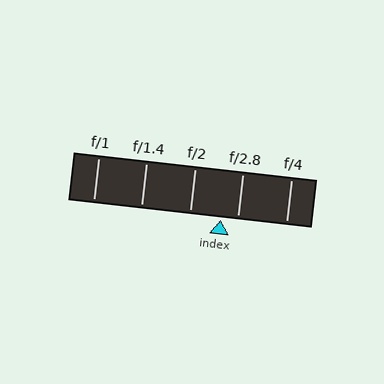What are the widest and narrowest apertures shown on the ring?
The widest aperture shown is f/1 and the narrowest is f/4.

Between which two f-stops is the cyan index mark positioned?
The index mark is between f/2 and f/2.8.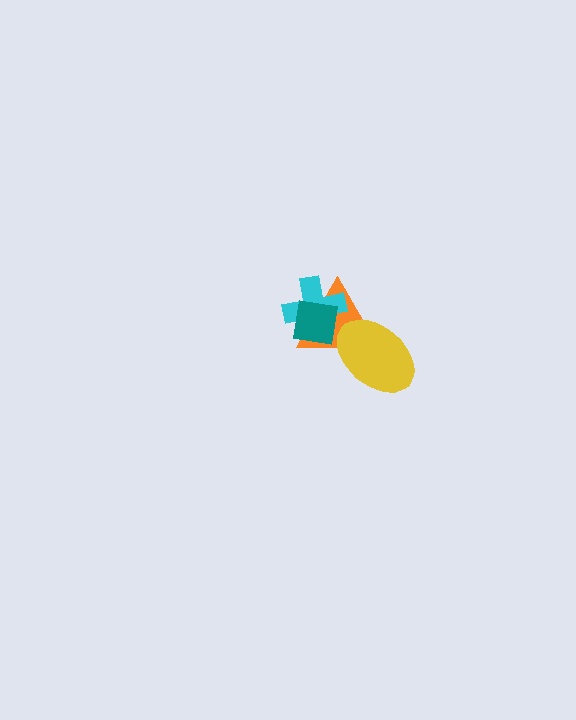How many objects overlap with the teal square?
2 objects overlap with the teal square.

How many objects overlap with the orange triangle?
3 objects overlap with the orange triangle.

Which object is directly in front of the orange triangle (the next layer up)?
The cyan cross is directly in front of the orange triangle.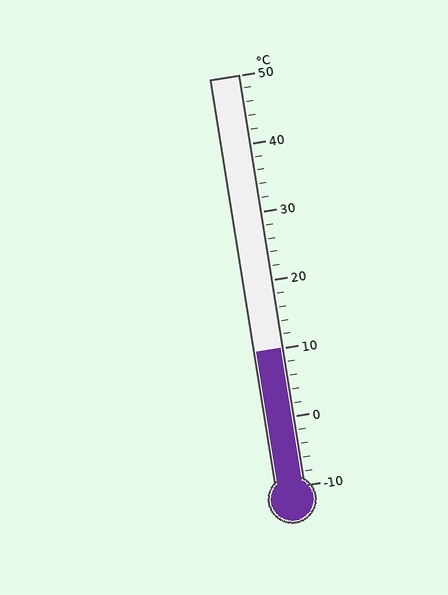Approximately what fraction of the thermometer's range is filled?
The thermometer is filled to approximately 35% of its range.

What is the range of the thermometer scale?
The thermometer scale ranges from -10°C to 50°C.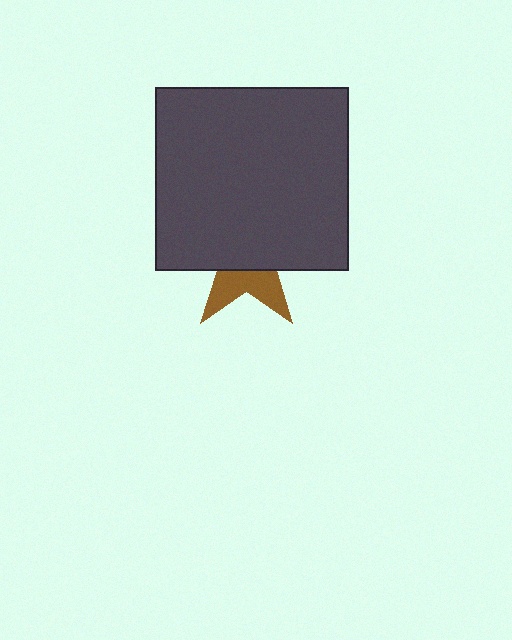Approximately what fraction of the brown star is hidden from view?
Roughly 65% of the brown star is hidden behind the dark gray rectangle.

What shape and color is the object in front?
The object in front is a dark gray rectangle.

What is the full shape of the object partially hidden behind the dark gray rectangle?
The partially hidden object is a brown star.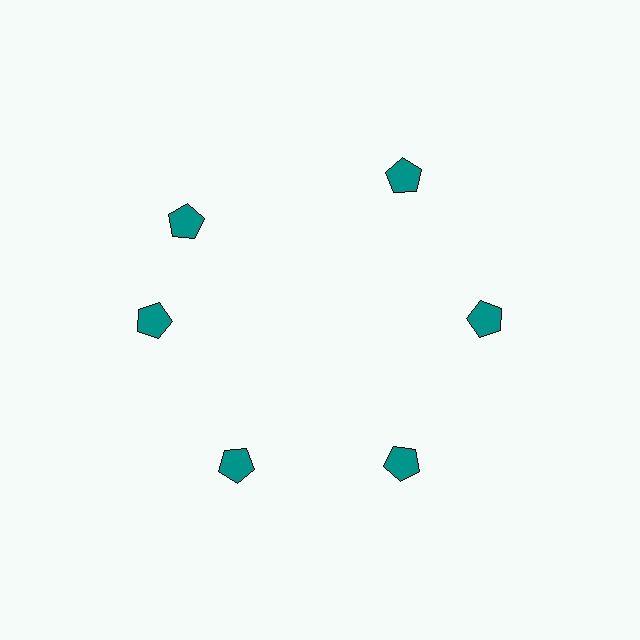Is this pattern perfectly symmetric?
No. The 6 teal pentagons are arranged in a ring, but one element near the 11 o'clock position is rotated out of alignment along the ring, breaking the 6-fold rotational symmetry.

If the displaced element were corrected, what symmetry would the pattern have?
It would have 6-fold rotational symmetry — the pattern would map onto itself every 60 degrees.